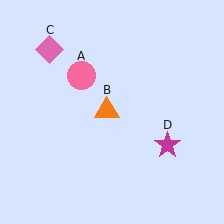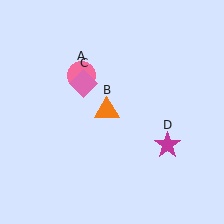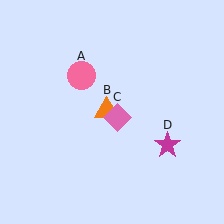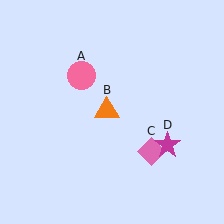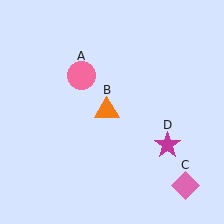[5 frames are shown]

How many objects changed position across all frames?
1 object changed position: pink diamond (object C).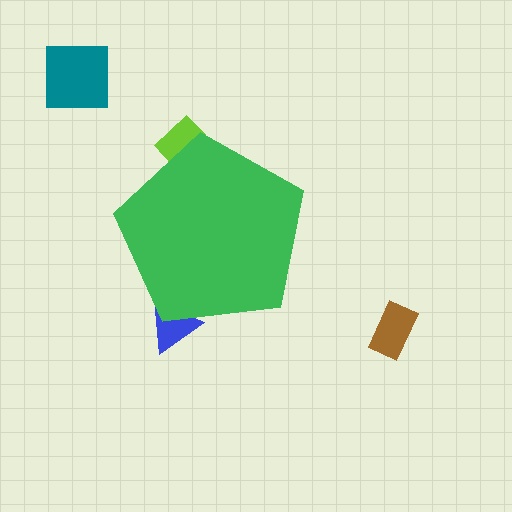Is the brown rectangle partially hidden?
No, the brown rectangle is fully visible.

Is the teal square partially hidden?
No, the teal square is fully visible.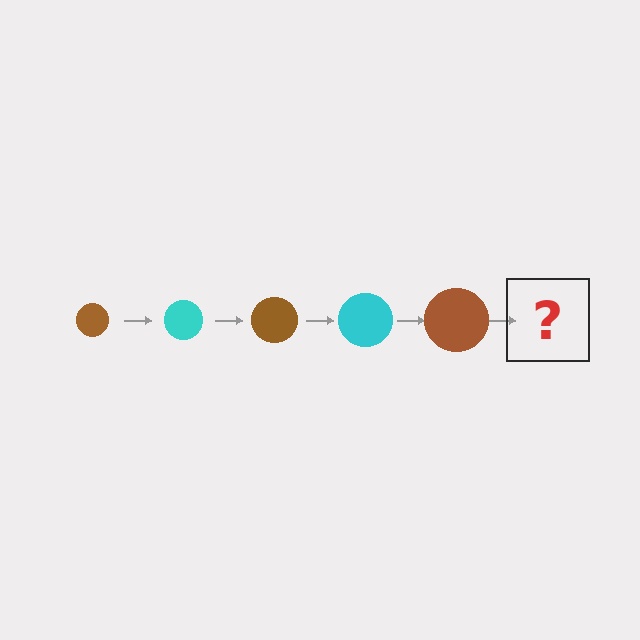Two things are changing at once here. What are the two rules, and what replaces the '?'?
The two rules are that the circle grows larger each step and the color cycles through brown and cyan. The '?' should be a cyan circle, larger than the previous one.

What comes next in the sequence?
The next element should be a cyan circle, larger than the previous one.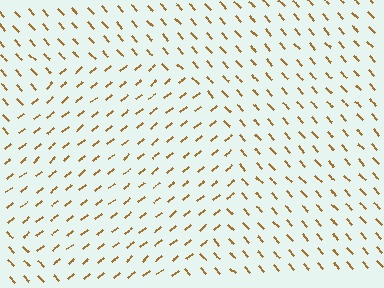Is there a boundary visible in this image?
Yes, there is a texture boundary formed by a change in line orientation.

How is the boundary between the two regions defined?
The boundary is defined purely by a change in line orientation (approximately 86 degrees difference). All lines are the same color and thickness.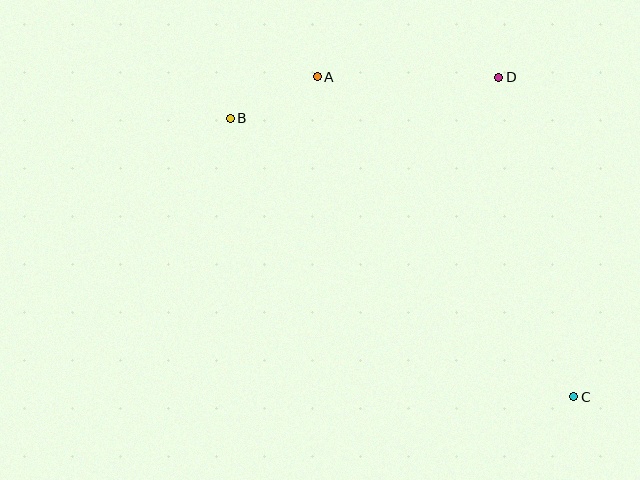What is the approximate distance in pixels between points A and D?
The distance between A and D is approximately 182 pixels.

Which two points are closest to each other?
Points A and B are closest to each other.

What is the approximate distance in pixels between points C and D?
The distance between C and D is approximately 328 pixels.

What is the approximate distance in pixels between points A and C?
The distance between A and C is approximately 410 pixels.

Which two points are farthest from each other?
Points B and C are farthest from each other.